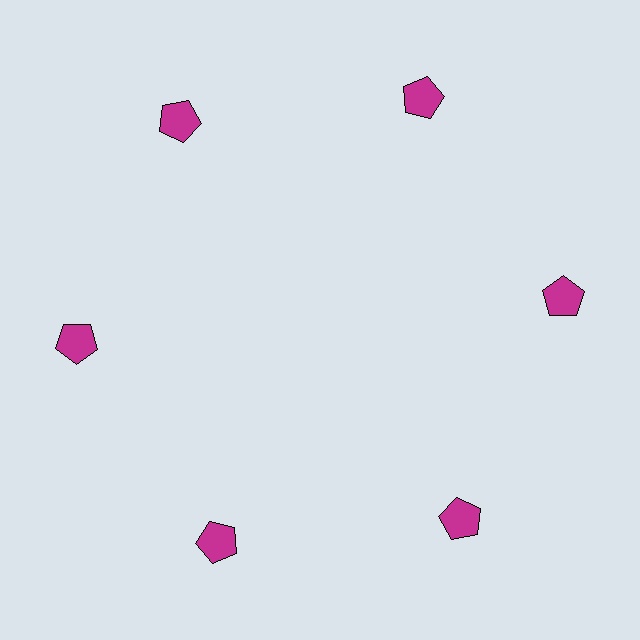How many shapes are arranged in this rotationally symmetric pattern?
There are 6 shapes, arranged in 6 groups of 1.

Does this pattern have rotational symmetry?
Yes, this pattern has 6-fold rotational symmetry. It looks the same after rotating 60 degrees around the center.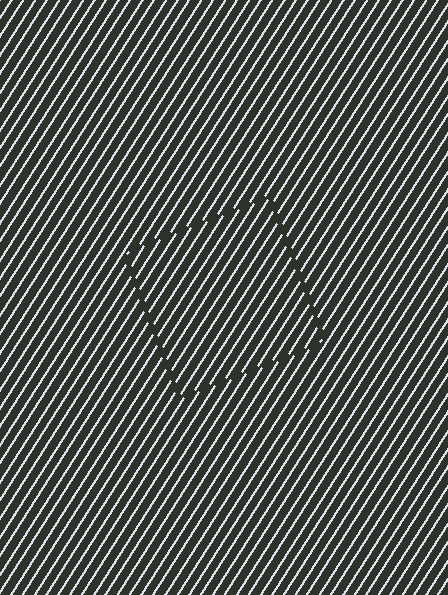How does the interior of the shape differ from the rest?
The interior of the shape contains the same grating, shifted by half a period — the contour is defined by the phase discontinuity where line-ends from the inner and outer gratings abut.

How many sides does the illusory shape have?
4 sides — the line-ends trace a square.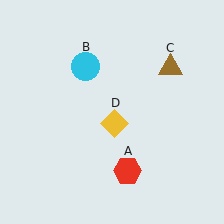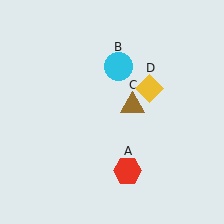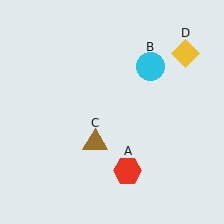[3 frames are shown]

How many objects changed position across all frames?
3 objects changed position: cyan circle (object B), brown triangle (object C), yellow diamond (object D).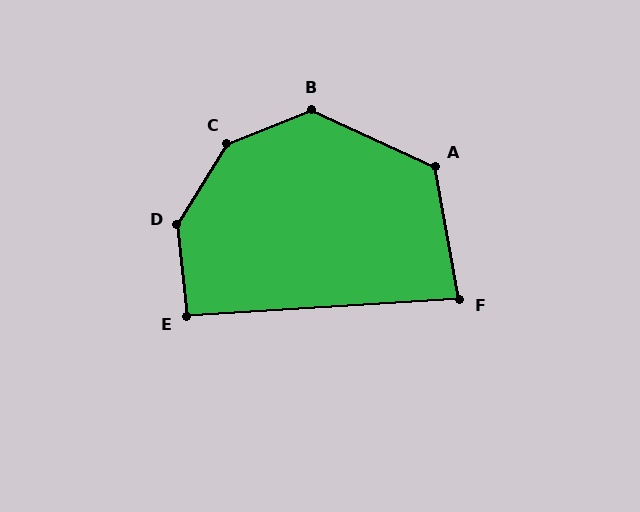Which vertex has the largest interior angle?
C, at approximately 143 degrees.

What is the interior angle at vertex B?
Approximately 134 degrees (obtuse).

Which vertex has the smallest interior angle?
F, at approximately 83 degrees.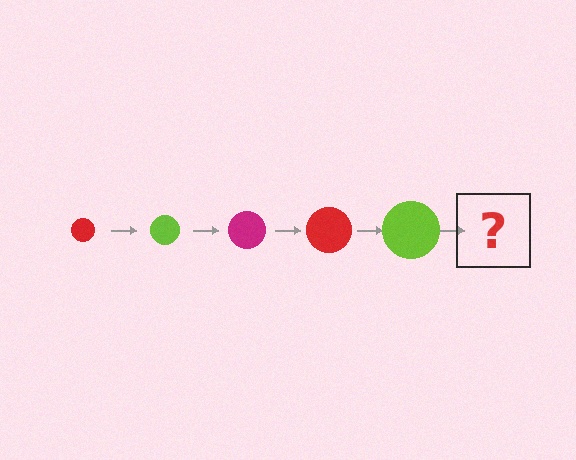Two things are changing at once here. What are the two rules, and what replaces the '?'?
The two rules are that the circle grows larger each step and the color cycles through red, lime, and magenta. The '?' should be a magenta circle, larger than the previous one.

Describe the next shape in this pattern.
It should be a magenta circle, larger than the previous one.